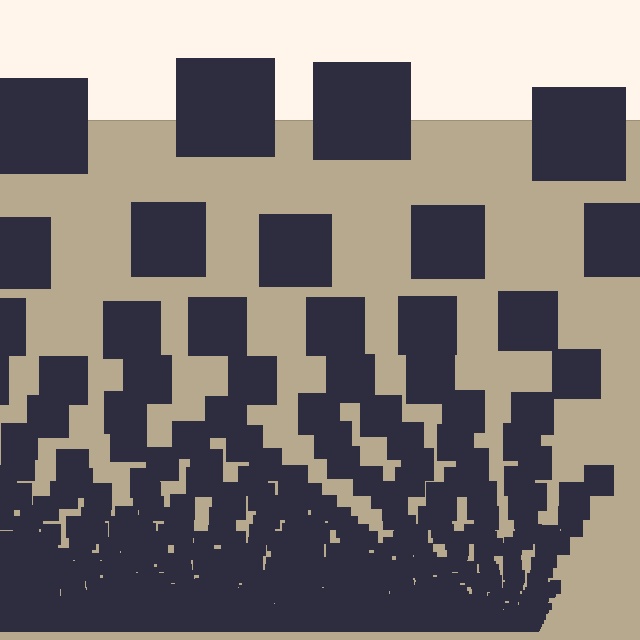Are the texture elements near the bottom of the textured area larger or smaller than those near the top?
Smaller. The gradient is inverted — elements near the bottom are smaller and denser.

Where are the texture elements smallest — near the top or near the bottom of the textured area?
Near the bottom.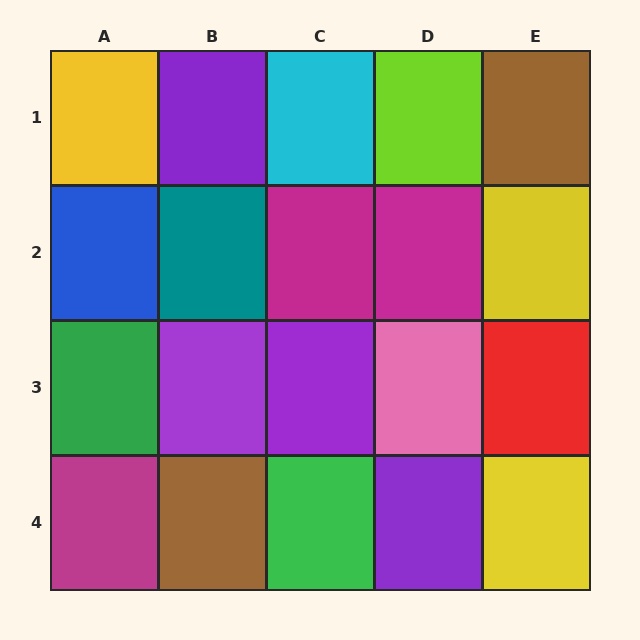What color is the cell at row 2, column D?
Magenta.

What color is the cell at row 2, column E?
Yellow.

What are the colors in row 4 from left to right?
Magenta, brown, green, purple, yellow.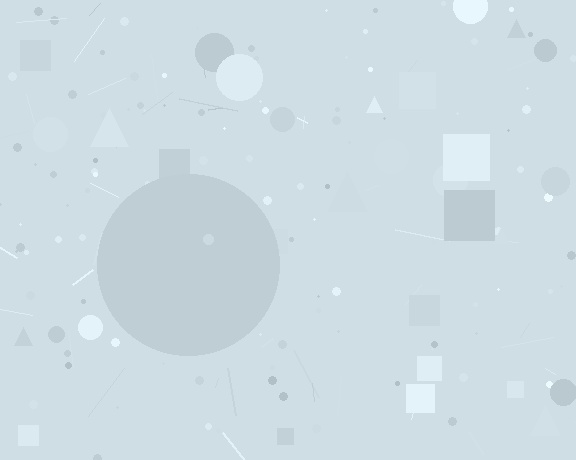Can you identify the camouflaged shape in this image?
The camouflaged shape is a circle.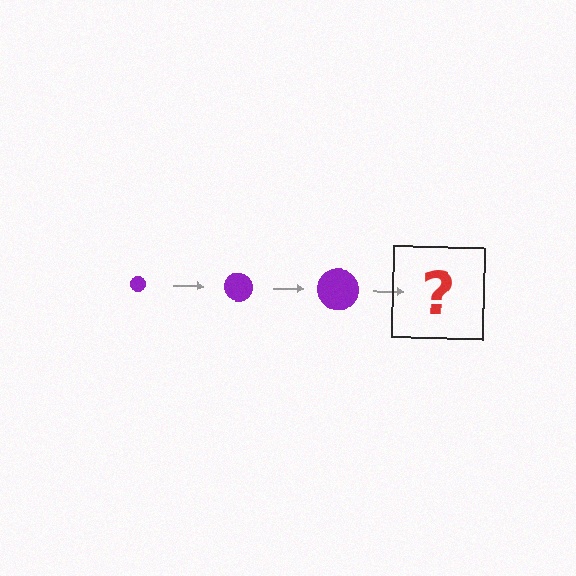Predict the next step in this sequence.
The next step is a purple circle, larger than the previous one.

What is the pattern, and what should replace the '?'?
The pattern is that the circle gets progressively larger each step. The '?' should be a purple circle, larger than the previous one.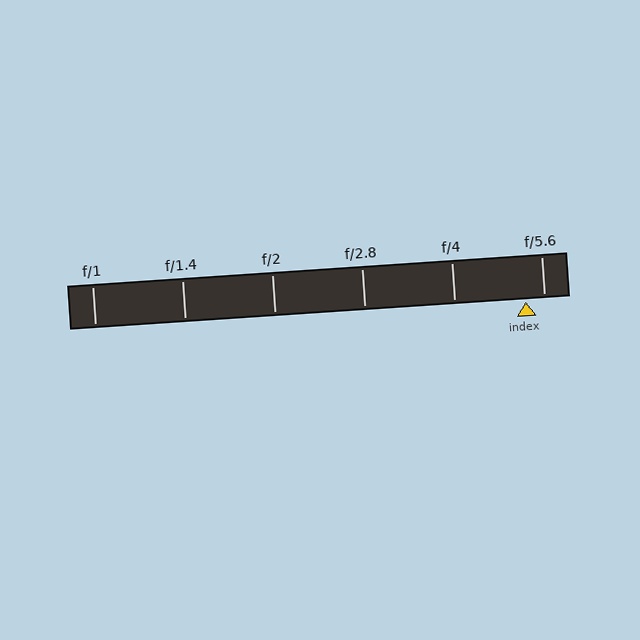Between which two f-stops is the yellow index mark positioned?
The index mark is between f/4 and f/5.6.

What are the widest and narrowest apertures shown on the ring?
The widest aperture shown is f/1 and the narrowest is f/5.6.